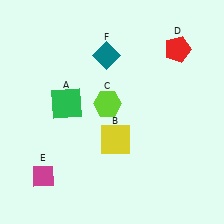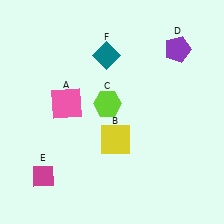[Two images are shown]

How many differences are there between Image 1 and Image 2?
There are 2 differences between the two images.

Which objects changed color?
A changed from green to pink. D changed from red to purple.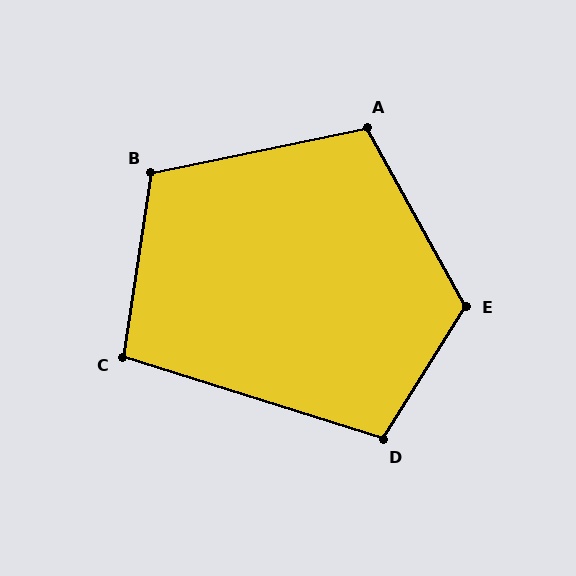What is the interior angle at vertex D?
Approximately 104 degrees (obtuse).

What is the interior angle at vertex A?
Approximately 107 degrees (obtuse).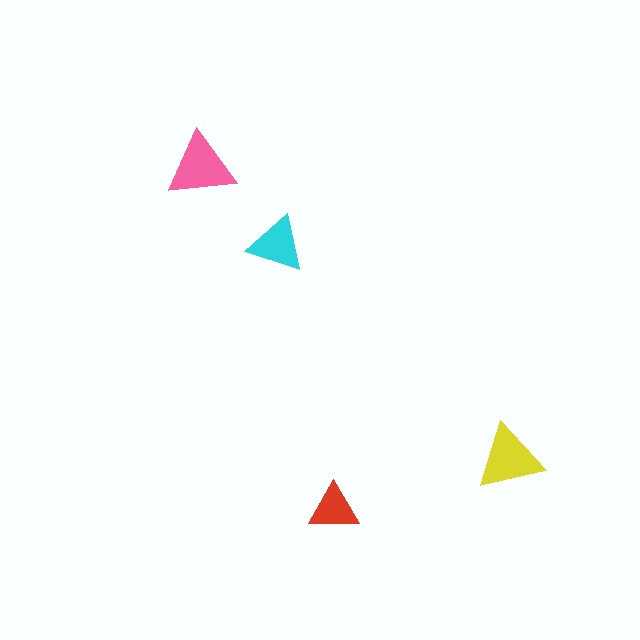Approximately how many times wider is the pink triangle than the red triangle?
About 1.5 times wider.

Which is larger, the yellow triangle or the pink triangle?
The pink one.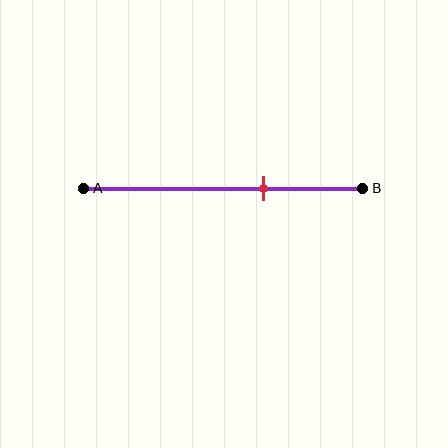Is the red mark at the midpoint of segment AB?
No, the mark is at about 65% from A, not at the 50% midpoint.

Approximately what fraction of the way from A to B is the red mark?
The red mark is approximately 65% of the way from A to B.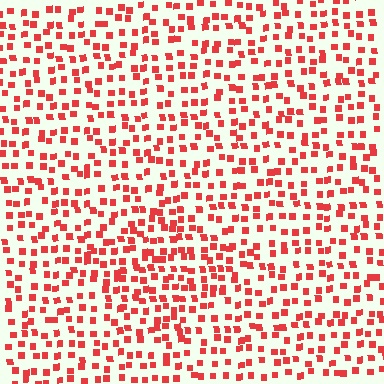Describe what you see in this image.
The image contains small red elements arranged at two different densities. A diamond-shaped region is visible where the elements are more densely packed than the surrounding area.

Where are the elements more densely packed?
The elements are more densely packed inside the diamond boundary.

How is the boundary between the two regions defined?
The boundary is defined by a change in element density (approximately 1.5x ratio). All elements are the same color, size, and shape.